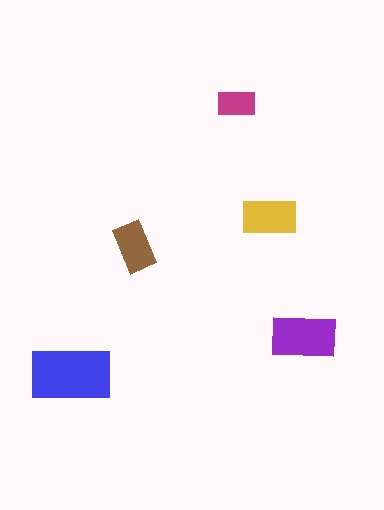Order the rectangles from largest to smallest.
the blue one, the purple one, the yellow one, the brown one, the magenta one.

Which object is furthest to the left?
The blue rectangle is leftmost.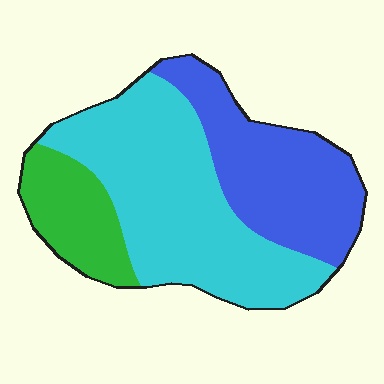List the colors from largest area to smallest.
From largest to smallest: cyan, blue, green.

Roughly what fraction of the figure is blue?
Blue covers 33% of the figure.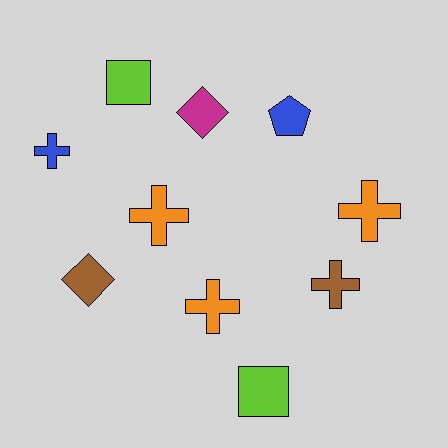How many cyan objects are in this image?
There are no cyan objects.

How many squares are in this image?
There are 2 squares.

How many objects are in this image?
There are 10 objects.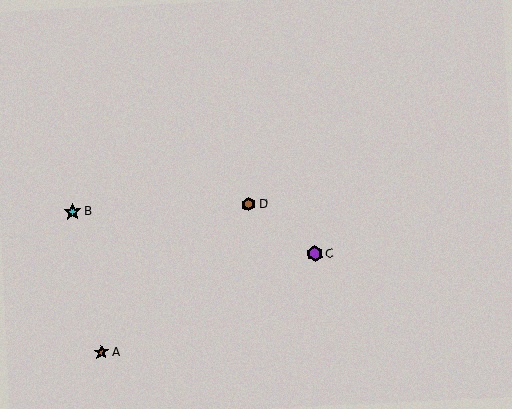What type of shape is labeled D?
Shape D is a brown hexagon.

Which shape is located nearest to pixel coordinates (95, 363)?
The brown star (labeled A) at (101, 352) is nearest to that location.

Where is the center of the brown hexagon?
The center of the brown hexagon is at (249, 204).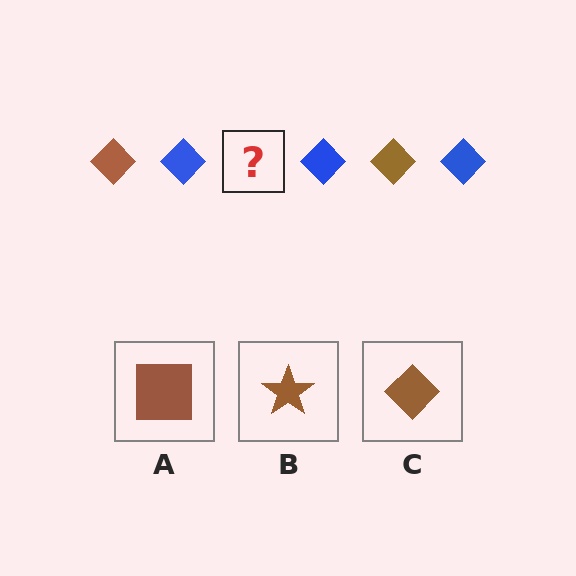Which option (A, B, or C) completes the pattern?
C.